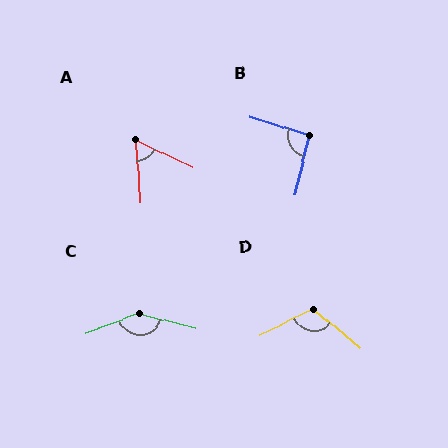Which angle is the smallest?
A, at approximately 61 degrees.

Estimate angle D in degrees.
Approximately 114 degrees.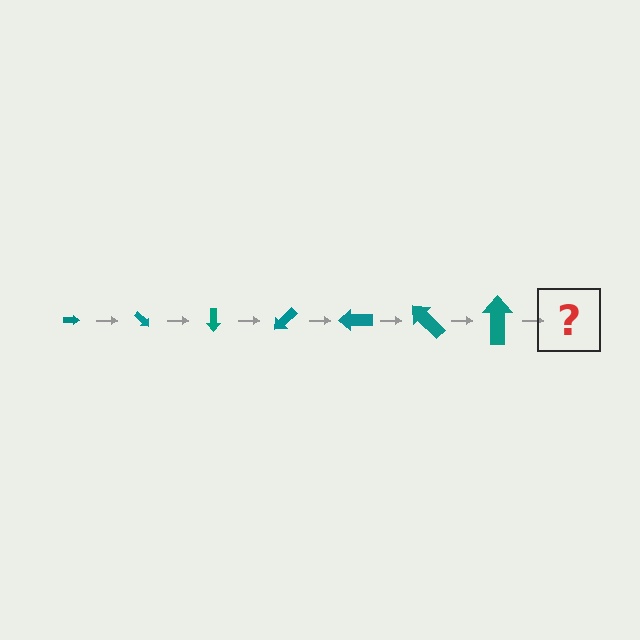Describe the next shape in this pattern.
It should be an arrow, larger than the previous one and rotated 315 degrees from the start.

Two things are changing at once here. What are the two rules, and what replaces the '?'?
The two rules are that the arrow grows larger each step and it rotates 45 degrees each step. The '?' should be an arrow, larger than the previous one and rotated 315 degrees from the start.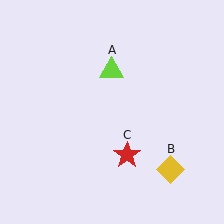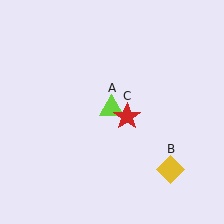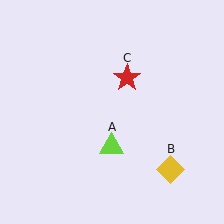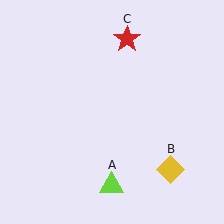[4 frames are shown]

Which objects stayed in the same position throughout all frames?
Yellow diamond (object B) remained stationary.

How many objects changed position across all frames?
2 objects changed position: lime triangle (object A), red star (object C).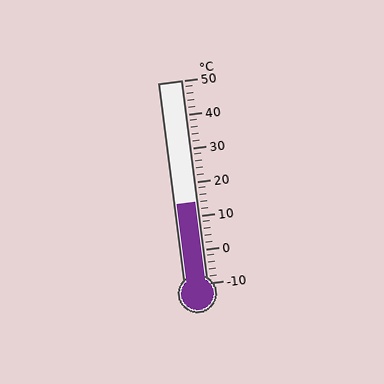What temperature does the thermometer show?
The thermometer shows approximately 14°C.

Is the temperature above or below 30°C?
The temperature is below 30°C.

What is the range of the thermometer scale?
The thermometer scale ranges from -10°C to 50°C.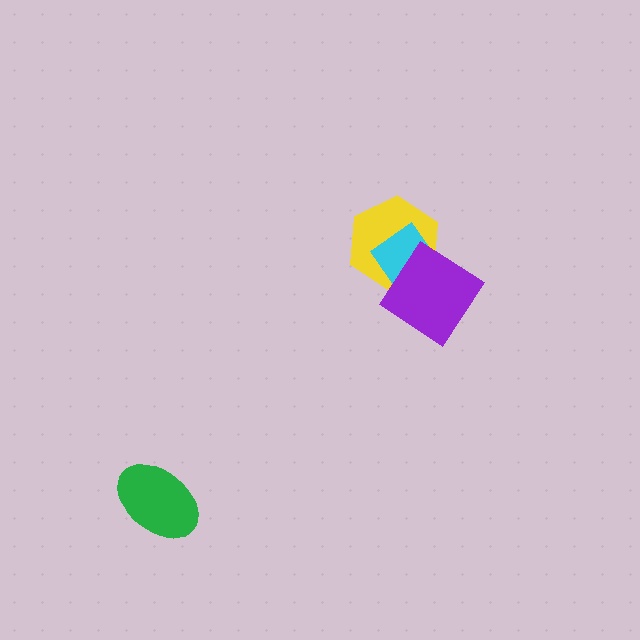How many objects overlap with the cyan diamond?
2 objects overlap with the cyan diamond.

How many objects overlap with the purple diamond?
2 objects overlap with the purple diamond.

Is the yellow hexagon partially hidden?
Yes, it is partially covered by another shape.